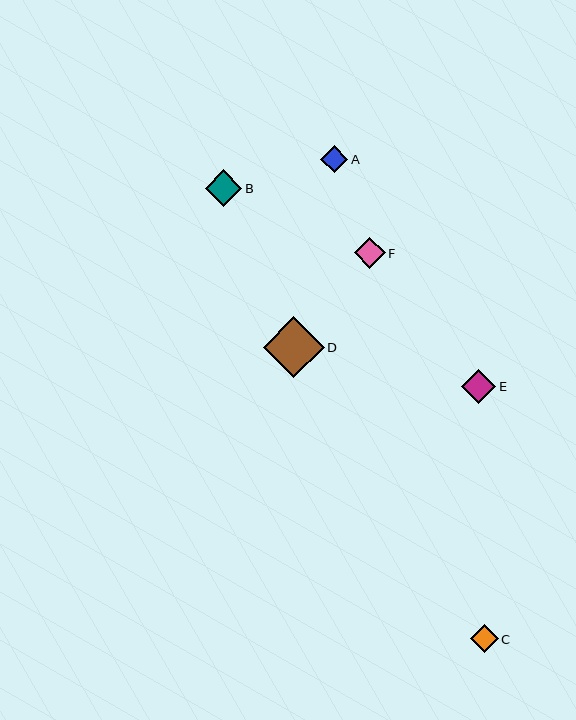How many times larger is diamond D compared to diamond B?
Diamond D is approximately 1.7 times the size of diamond B.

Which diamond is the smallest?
Diamond A is the smallest with a size of approximately 27 pixels.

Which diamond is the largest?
Diamond D is the largest with a size of approximately 61 pixels.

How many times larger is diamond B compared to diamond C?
Diamond B is approximately 1.3 times the size of diamond C.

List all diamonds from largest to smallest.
From largest to smallest: D, B, E, F, C, A.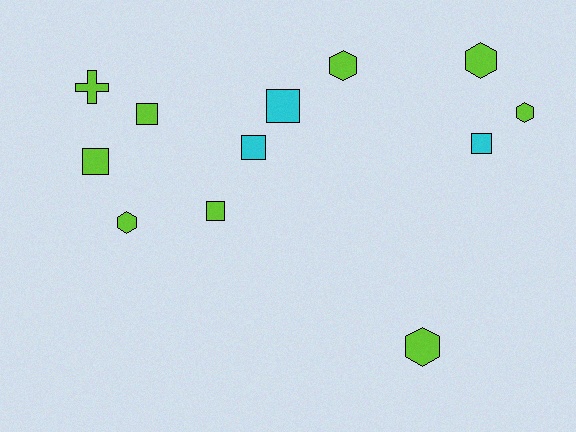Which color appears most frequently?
Lime, with 9 objects.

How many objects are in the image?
There are 12 objects.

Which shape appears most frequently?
Square, with 6 objects.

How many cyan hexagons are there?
There are no cyan hexagons.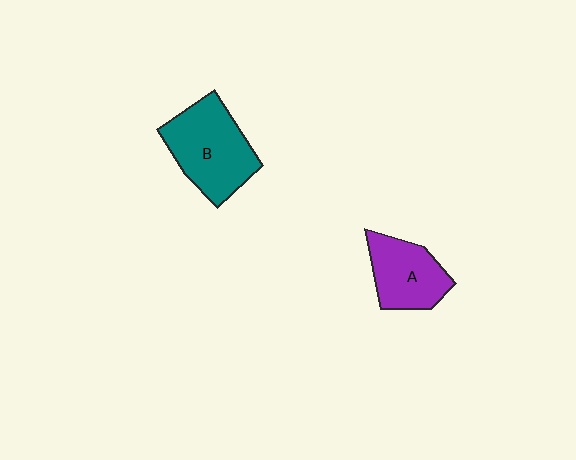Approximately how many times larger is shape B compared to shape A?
Approximately 1.4 times.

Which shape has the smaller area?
Shape A (purple).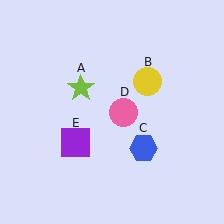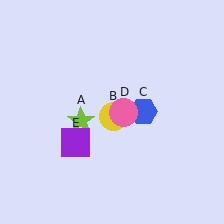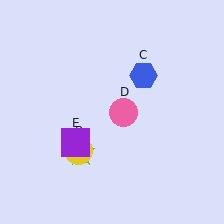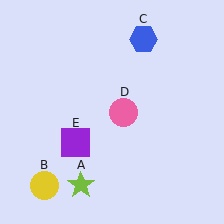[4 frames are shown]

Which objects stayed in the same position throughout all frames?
Pink circle (object D) and purple square (object E) remained stationary.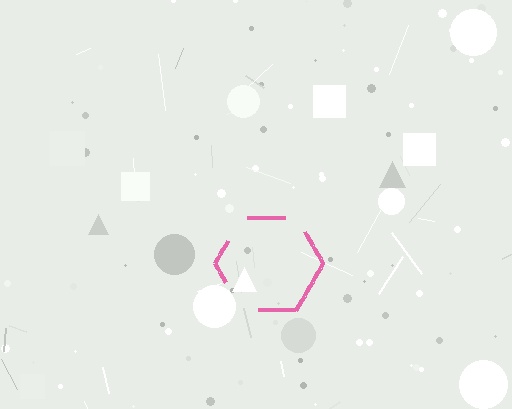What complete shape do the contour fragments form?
The contour fragments form a hexagon.